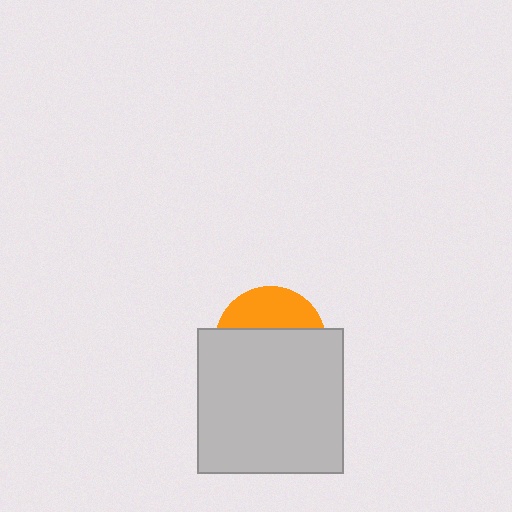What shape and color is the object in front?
The object in front is a light gray square.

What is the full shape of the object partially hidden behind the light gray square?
The partially hidden object is an orange circle.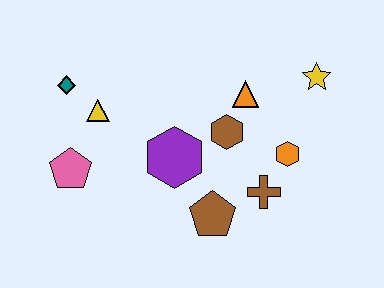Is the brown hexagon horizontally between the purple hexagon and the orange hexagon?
Yes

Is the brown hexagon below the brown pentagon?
No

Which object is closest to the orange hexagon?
The brown cross is closest to the orange hexagon.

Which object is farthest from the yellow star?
The pink pentagon is farthest from the yellow star.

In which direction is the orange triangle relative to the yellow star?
The orange triangle is to the left of the yellow star.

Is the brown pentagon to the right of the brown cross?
No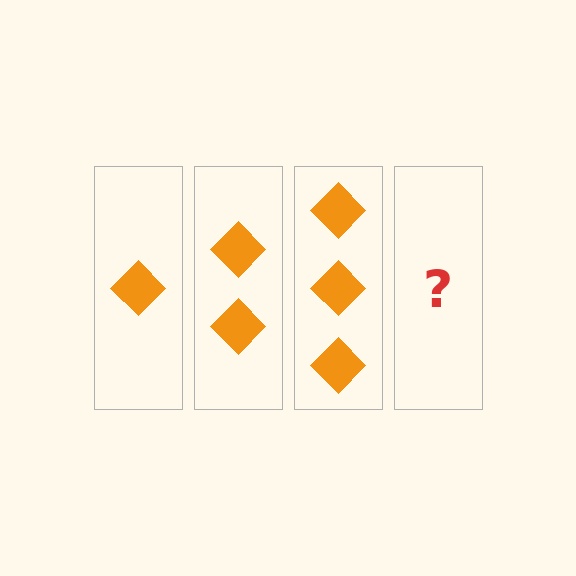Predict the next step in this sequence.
The next step is 4 diamonds.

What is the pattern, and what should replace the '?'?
The pattern is that each step adds one more diamond. The '?' should be 4 diamonds.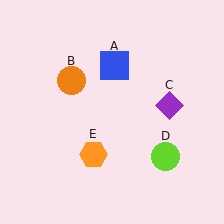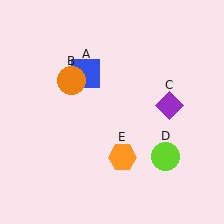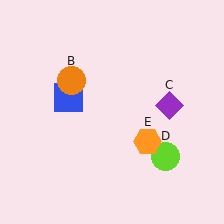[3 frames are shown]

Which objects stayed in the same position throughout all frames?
Orange circle (object B) and purple diamond (object C) and lime circle (object D) remained stationary.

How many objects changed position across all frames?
2 objects changed position: blue square (object A), orange hexagon (object E).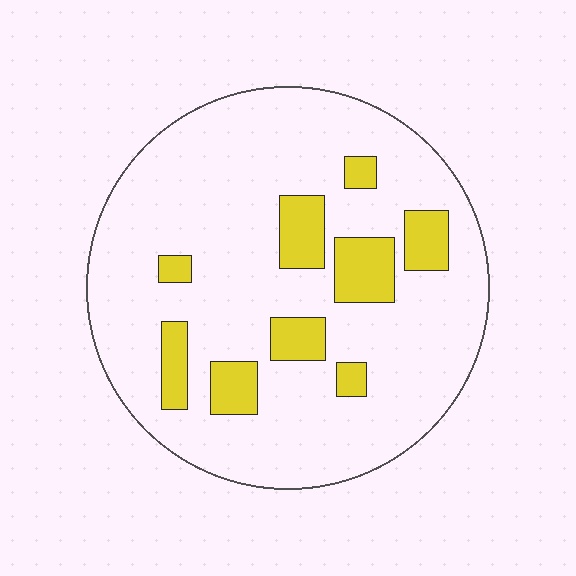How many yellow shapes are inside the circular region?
9.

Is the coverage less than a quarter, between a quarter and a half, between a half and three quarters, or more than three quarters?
Less than a quarter.